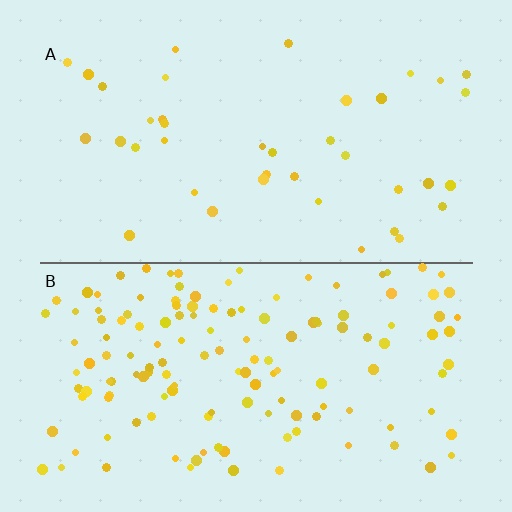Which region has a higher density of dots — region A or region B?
B (the bottom).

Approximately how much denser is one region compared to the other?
Approximately 3.6× — region B over region A.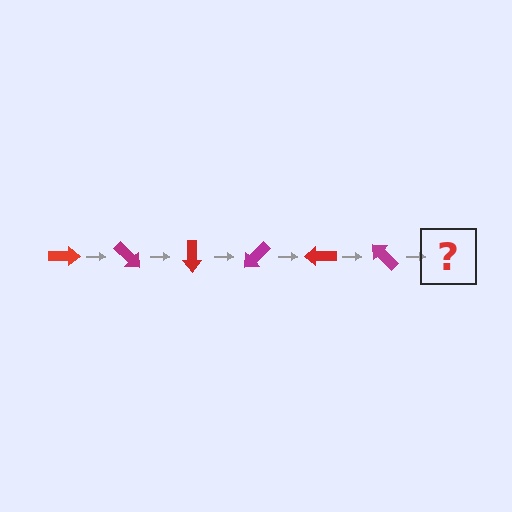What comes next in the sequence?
The next element should be a red arrow, rotated 270 degrees from the start.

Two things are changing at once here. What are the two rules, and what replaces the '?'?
The two rules are that it rotates 45 degrees each step and the color cycles through red and magenta. The '?' should be a red arrow, rotated 270 degrees from the start.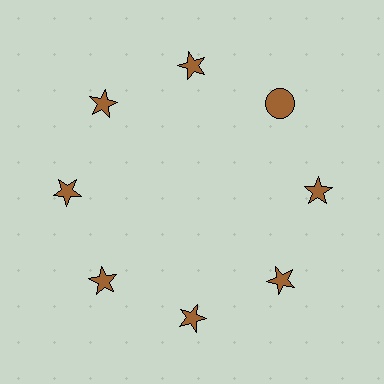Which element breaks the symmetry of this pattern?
The brown circle at roughly the 2 o'clock position breaks the symmetry. All other shapes are brown stars.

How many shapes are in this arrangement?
There are 8 shapes arranged in a ring pattern.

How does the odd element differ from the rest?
It has a different shape: circle instead of star.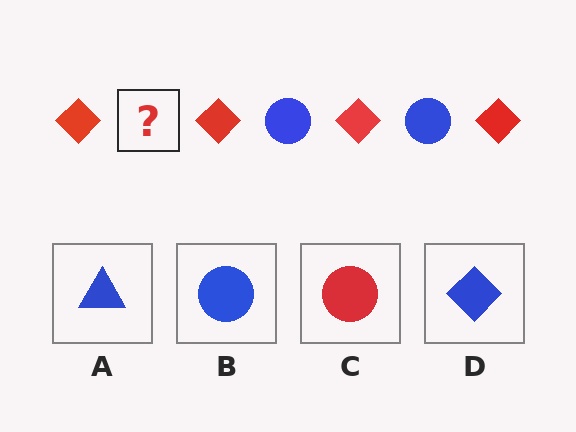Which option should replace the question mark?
Option B.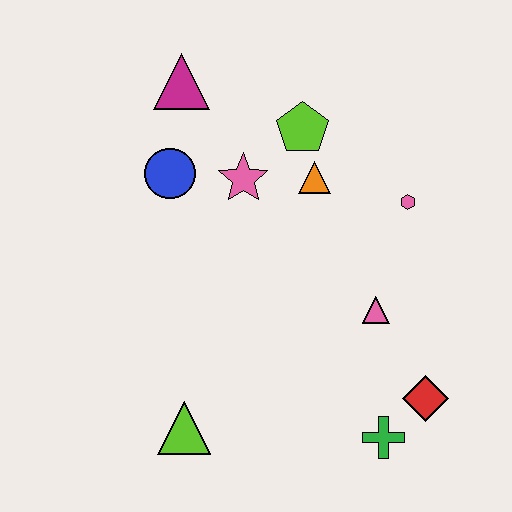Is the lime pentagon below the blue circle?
No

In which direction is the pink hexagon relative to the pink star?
The pink hexagon is to the right of the pink star.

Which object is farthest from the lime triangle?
The magenta triangle is farthest from the lime triangle.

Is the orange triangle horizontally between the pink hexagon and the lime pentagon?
Yes